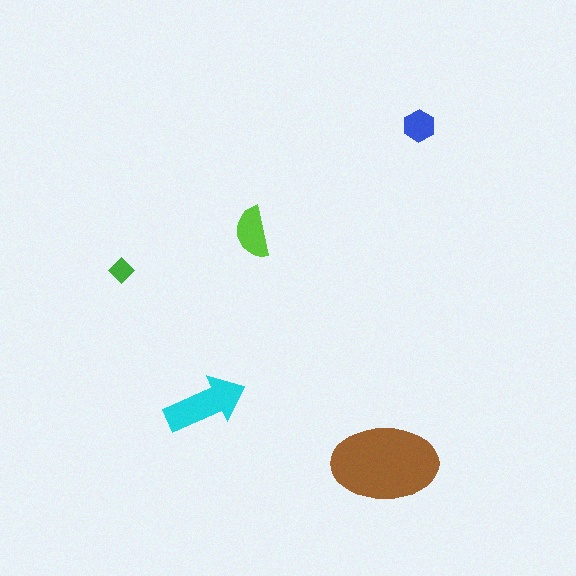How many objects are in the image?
There are 5 objects in the image.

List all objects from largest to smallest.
The brown ellipse, the cyan arrow, the lime semicircle, the blue hexagon, the green diamond.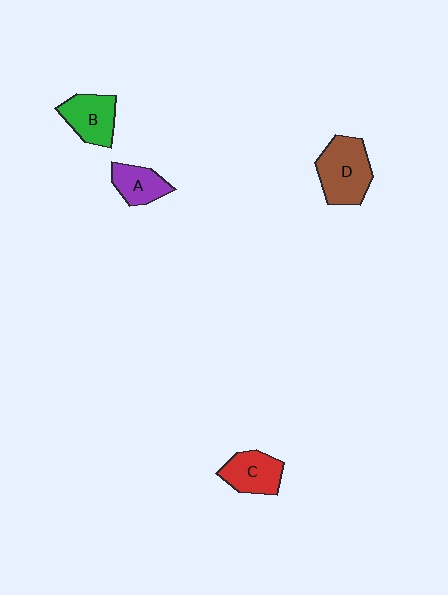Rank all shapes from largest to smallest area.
From largest to smallest: D (brown), B (green), C (red), A (purple).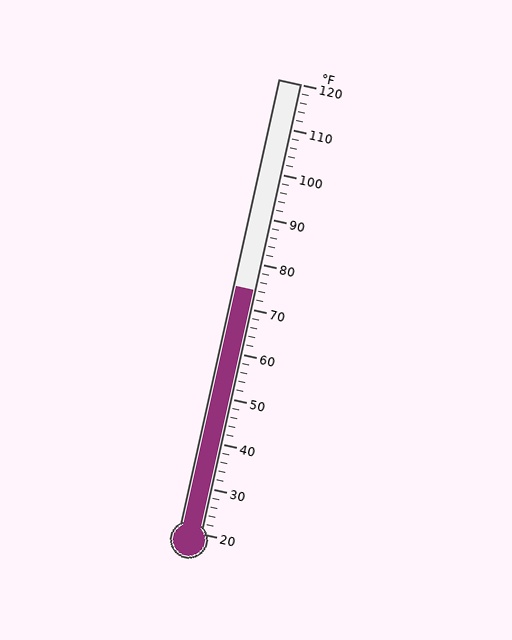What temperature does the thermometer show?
The thermometer shows approximately 74°F.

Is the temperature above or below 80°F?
The temperature is below 80°F.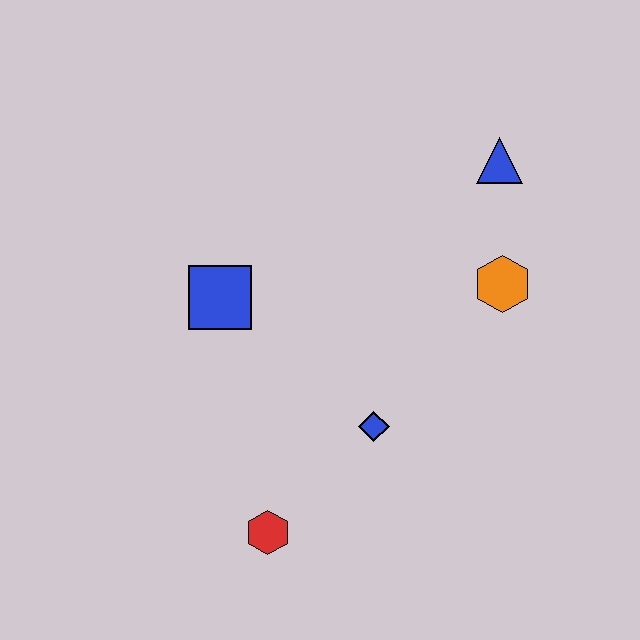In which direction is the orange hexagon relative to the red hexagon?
The orange hexagon is above the red hexagon.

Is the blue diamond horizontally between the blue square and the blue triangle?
Yes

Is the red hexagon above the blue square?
No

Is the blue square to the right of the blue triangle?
No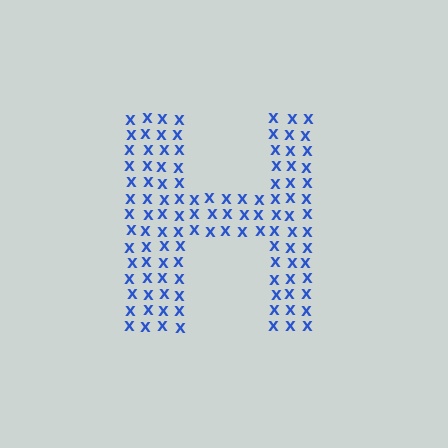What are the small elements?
The small elements are letter X's.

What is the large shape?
The large shape is the letter H.